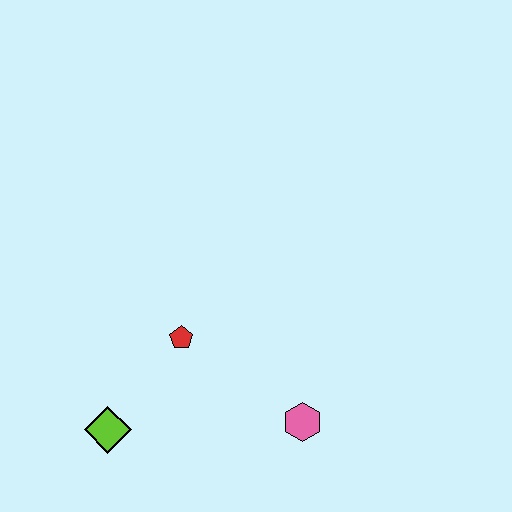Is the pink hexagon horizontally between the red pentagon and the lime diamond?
No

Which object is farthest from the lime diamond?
The pink hexagon is farthest from the lime diamond.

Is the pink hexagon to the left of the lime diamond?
No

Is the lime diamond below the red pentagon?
Yes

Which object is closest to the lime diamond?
The red pentagon is closest to the lime diamond.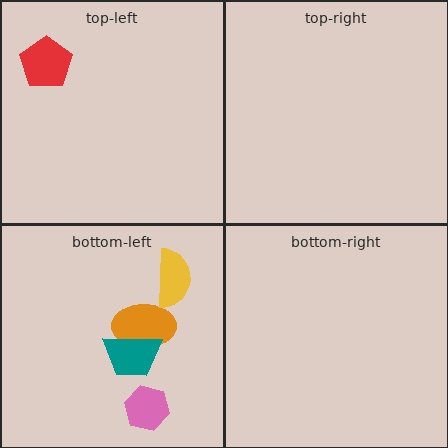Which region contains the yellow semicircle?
The bottom-left region.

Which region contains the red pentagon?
The top-left region.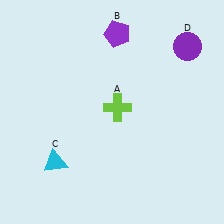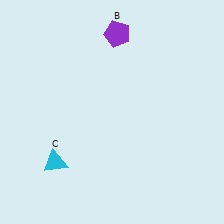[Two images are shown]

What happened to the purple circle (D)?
The purple circle (D) was removed in Image 2. It was in the top-right area of Image 1.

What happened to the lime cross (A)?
The lime cross (A) was removed in Image 2. It was in the top-right area of Image 1.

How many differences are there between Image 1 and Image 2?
There are 2 differences between the two images.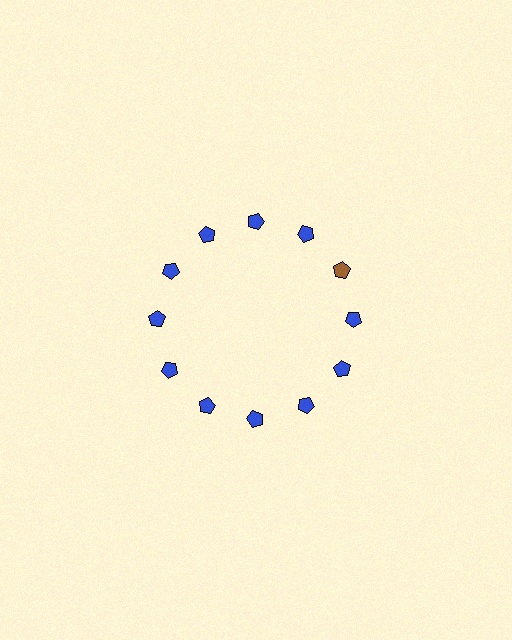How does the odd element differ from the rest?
It has a different color: brown instead of blue.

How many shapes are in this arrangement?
There are 12 shapes arranged in a ring pattern.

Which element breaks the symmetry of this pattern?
The brown pentagon at roughly the 2 o'clock position breaks the symmetry. All other shapes are blue pentagons.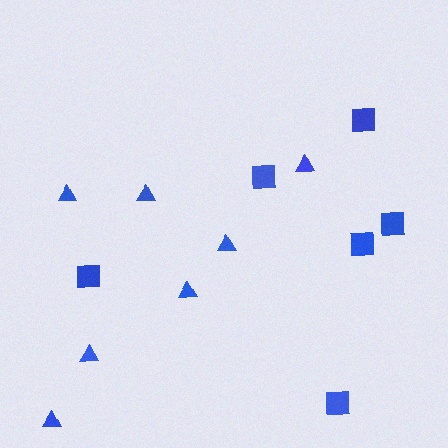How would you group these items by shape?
There are 2 groups: one group of triangles (7) and one group of squares (6).